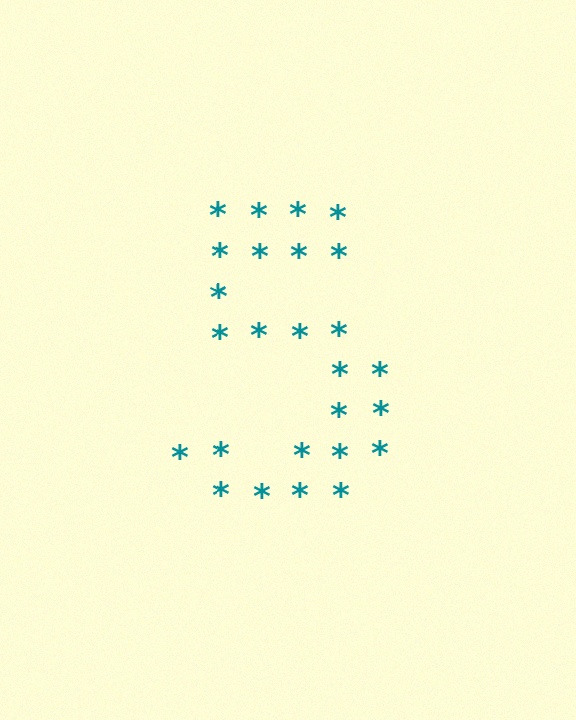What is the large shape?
The large shape is the digit 5.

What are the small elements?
The small elements are asterisks.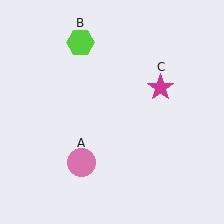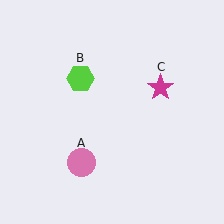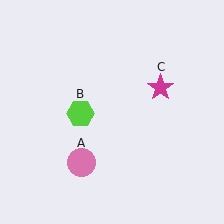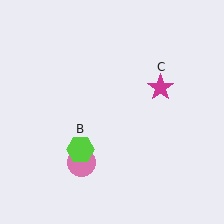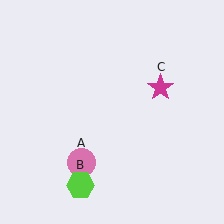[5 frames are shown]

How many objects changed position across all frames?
1 object changed position: lime hexagon (object B).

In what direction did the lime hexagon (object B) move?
The lime hexagon (object B) moved down.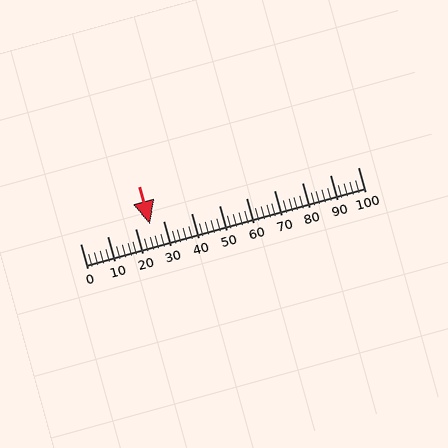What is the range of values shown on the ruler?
The ruler shows values from 0 to 100.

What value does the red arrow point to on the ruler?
The red arrow points to approximately 25.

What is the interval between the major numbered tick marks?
The major tick marks are spaced 10 units apart.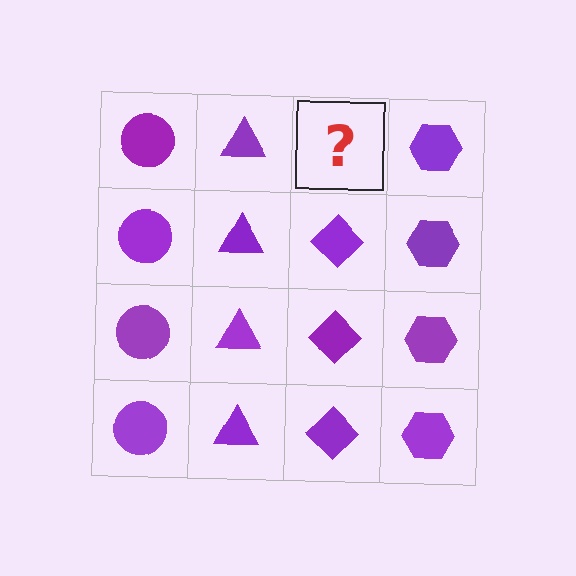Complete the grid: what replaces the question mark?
The question mark should be replaced with a purple diamond.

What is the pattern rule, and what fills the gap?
The rule is that each column has a consistent shape. The gap should be filled with a purple diamond.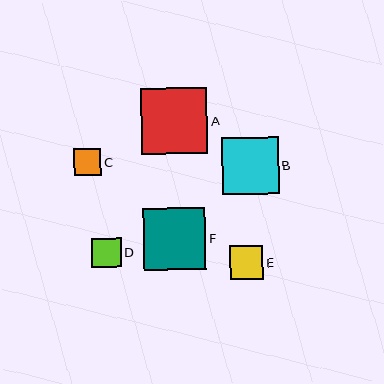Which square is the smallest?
Square C is the smallest with a size of approximately 27 pixels.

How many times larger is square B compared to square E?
Square B is approximately 1.7 times the size of square E.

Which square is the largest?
Square A is the largest with a size of approximately 66 pixels.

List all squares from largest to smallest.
From largest to smallest: A, F, B, E, D, C.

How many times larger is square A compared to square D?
Square A is approximately 2.2 times the size of square D.